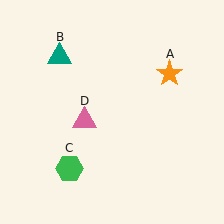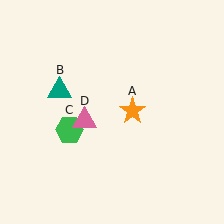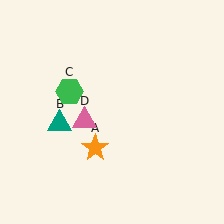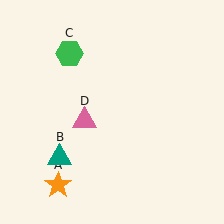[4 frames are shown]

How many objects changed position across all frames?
3 objects changed position: orange star (object A), teal triangle (object B), green hexagon (object C).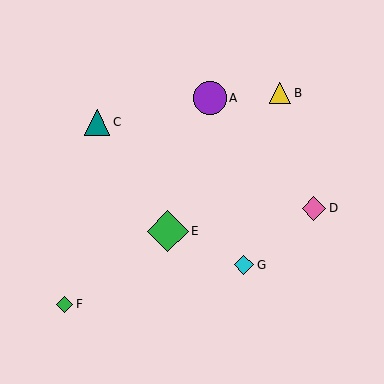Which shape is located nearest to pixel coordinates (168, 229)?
The green diamond (labeled E) at (168, 231) is nearest to that location.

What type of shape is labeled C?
Shape C is a teal triangle.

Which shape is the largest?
The green diamond (labeled E) is the largest.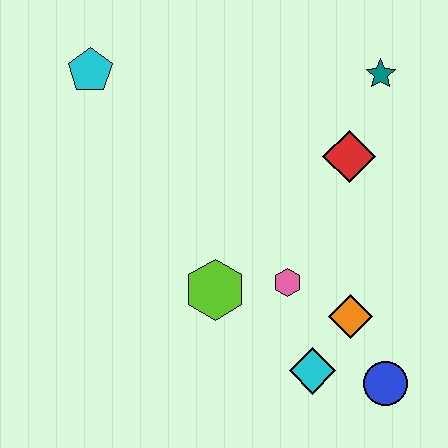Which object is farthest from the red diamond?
The cyan pentagon is farthest from the red diamond.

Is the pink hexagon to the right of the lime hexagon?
Yes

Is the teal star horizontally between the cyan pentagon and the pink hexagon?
No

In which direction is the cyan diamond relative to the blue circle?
The cyan diamond is to the left of the blue circle.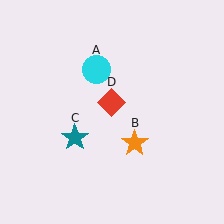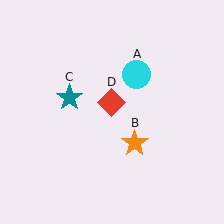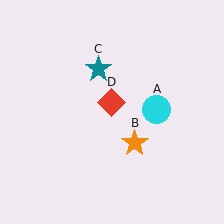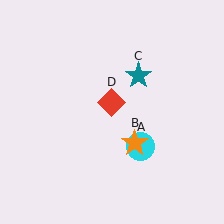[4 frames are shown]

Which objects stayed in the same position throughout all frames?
Orange star (object B) and red diamond (object D) remained stationary.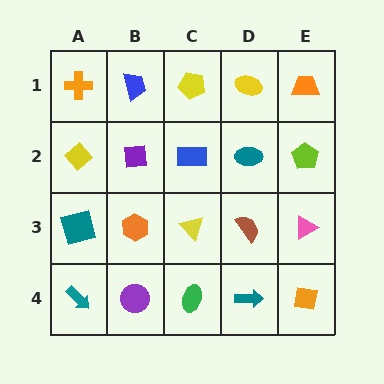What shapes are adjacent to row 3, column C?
A blue rectangle (row 2, column C), a green ellipse (row 4, column C), an orange hexagon (row 3, column B), a brown semicircle (row 3, column D).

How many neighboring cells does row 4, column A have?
2.